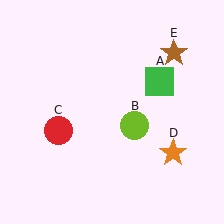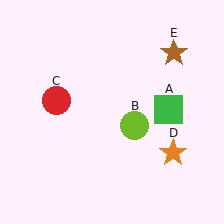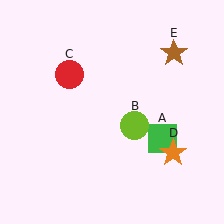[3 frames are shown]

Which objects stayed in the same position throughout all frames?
Lime circle (object B) and orange star (object D) and brown star (object E) remained stationary.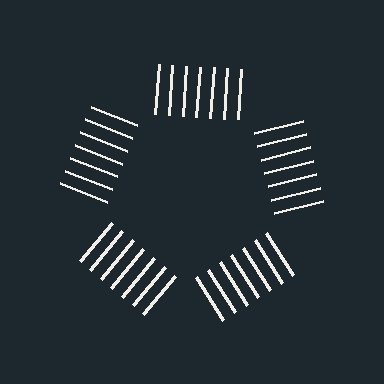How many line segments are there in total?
35 — 7 along each of the 5 edges.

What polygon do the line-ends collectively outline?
An illusory pentagon — the line segments terminate on its edges but no continuous stroke is drawn.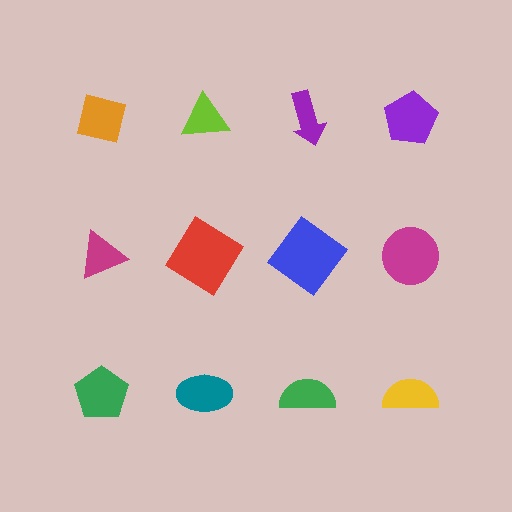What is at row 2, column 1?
A magenta triangle.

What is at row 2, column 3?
A blue diamond.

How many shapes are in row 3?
4 shapes.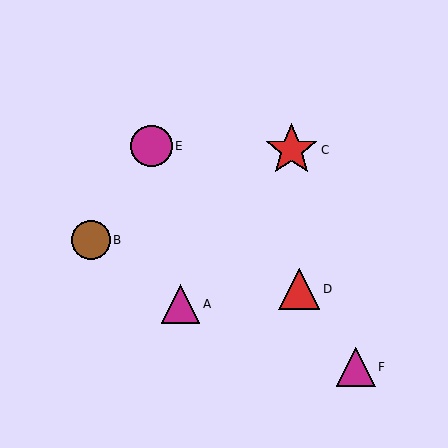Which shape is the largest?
The red star (labeled C) is the largest.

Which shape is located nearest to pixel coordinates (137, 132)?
The magenta circle (labeled E) at (151, 146) is nearest to that location.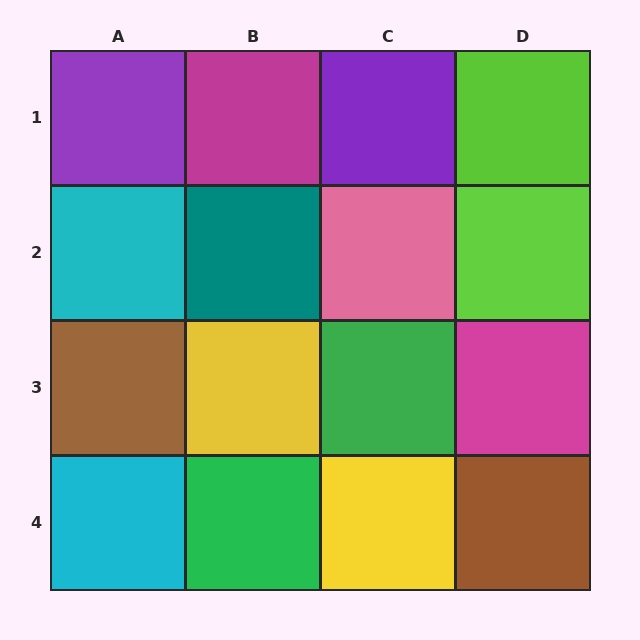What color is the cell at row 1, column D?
Lime.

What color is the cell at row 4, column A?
Cyan.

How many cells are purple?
2 cells are purple.